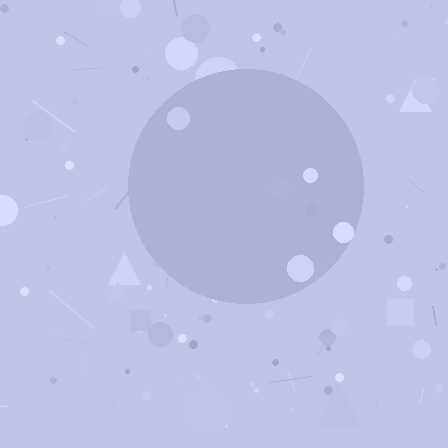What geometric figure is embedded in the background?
A circle is embedded in the background.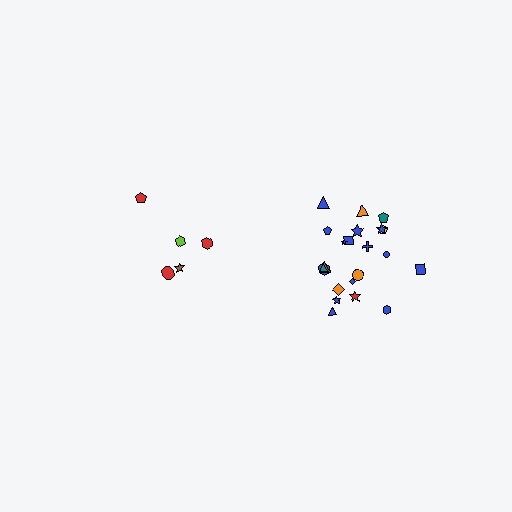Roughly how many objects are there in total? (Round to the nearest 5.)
Roughly 25 objects in total.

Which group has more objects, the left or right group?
The right group.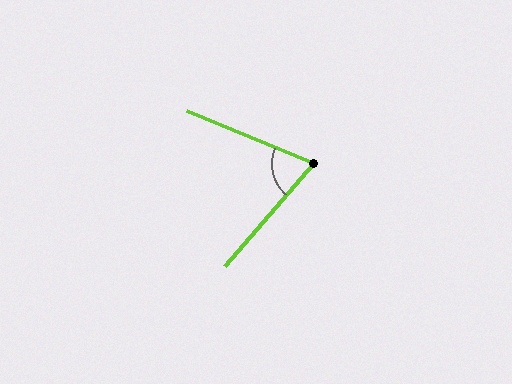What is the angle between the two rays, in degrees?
Approximately 72 degrees.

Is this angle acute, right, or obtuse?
It is acute.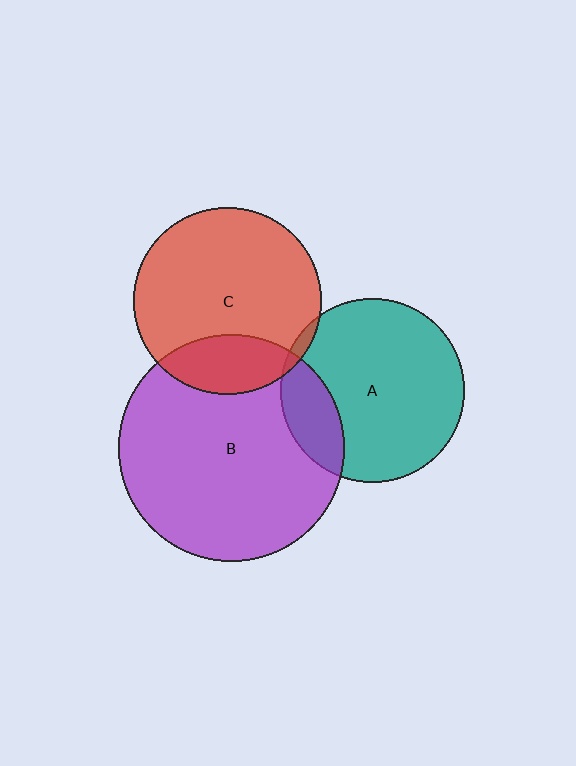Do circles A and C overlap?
Yes.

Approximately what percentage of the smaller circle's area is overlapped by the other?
Approximately 5%.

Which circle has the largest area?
Circle B (purple).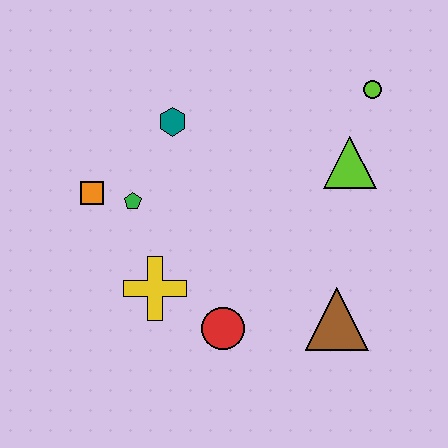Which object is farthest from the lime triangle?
The orange square is farthest from the lime triangle.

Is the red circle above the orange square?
No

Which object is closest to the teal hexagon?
The green pentagon is closest to the teal hexagon.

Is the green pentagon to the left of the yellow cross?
Yes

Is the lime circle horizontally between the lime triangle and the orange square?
No